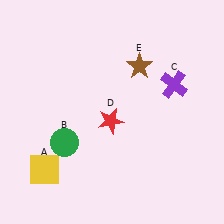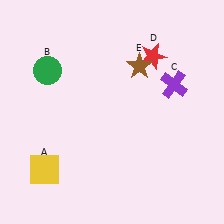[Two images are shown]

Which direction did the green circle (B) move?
The green circle (B) moved up.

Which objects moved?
The objects that moved are: the green circle (B), the red star (D).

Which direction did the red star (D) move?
The red star (D) moved up.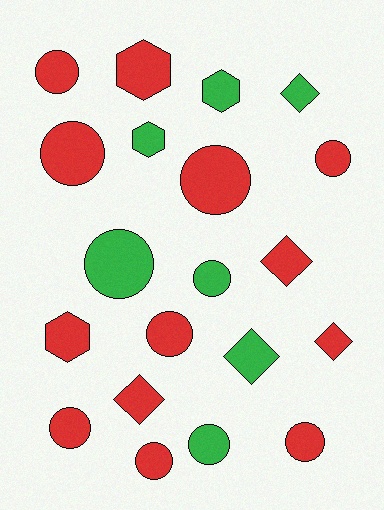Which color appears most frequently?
Red, with 13 objects.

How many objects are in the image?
There are 20 objects.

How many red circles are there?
There are 8 red circles.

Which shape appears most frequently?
Circle, with 11 objects.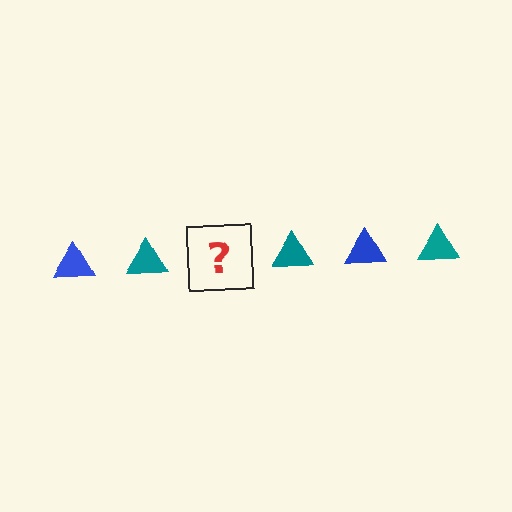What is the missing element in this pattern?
The missing element is a blue triangle.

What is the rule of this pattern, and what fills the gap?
The rule is that the pattern cycles through blue, teal triangles. The gap should be filled with a blue triangle.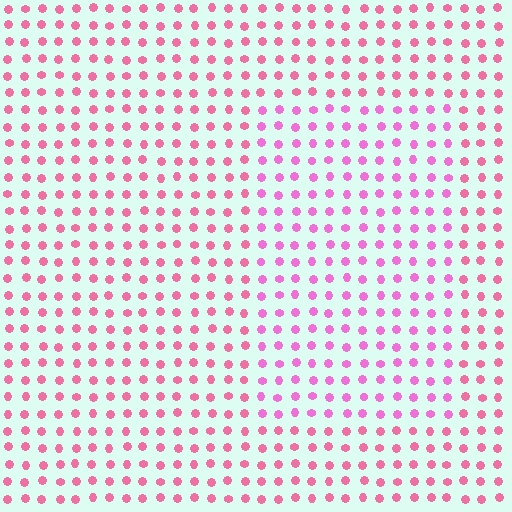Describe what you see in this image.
The image is filled with small pink elements in a uniform arrangement. A rectangle-shaped region is visible where the elements are tinted to a slightly different hue, forming a subtle color boundary.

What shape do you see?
I see a rectangle.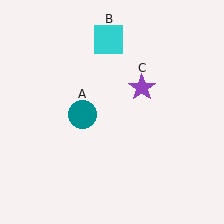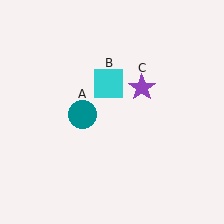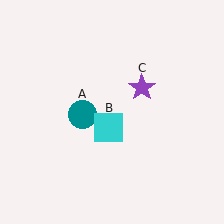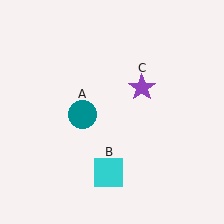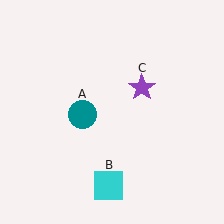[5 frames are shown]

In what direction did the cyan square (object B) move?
The cyan square (object B) moved down.